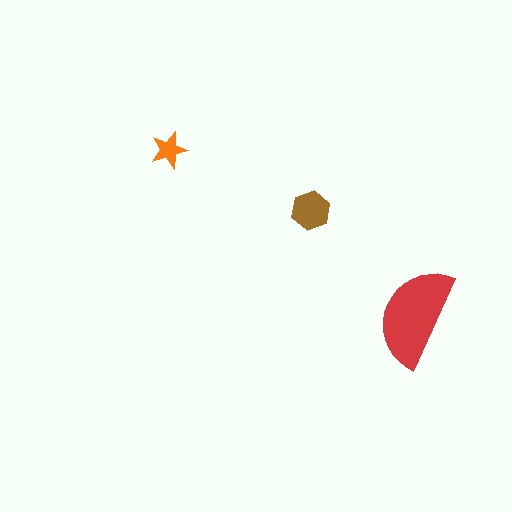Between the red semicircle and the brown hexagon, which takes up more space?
The red semicircle.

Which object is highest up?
The orange star is topmost.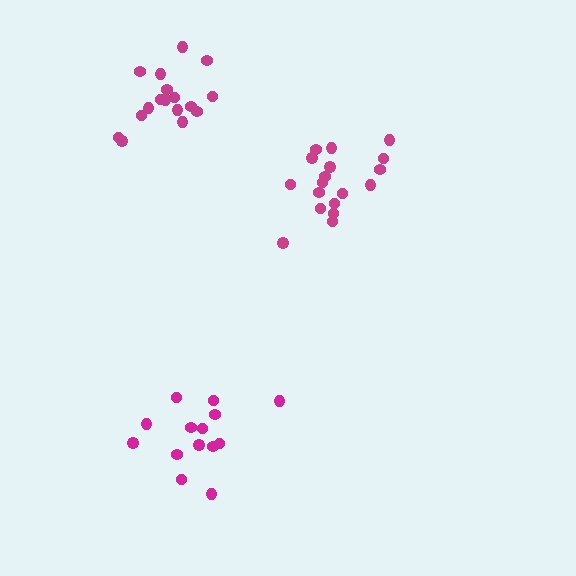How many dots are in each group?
Group 1: 17 dots, Group 2: 18 dots, Group 3: 14 dots (49 total).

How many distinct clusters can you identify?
There are 3 distinct clusters.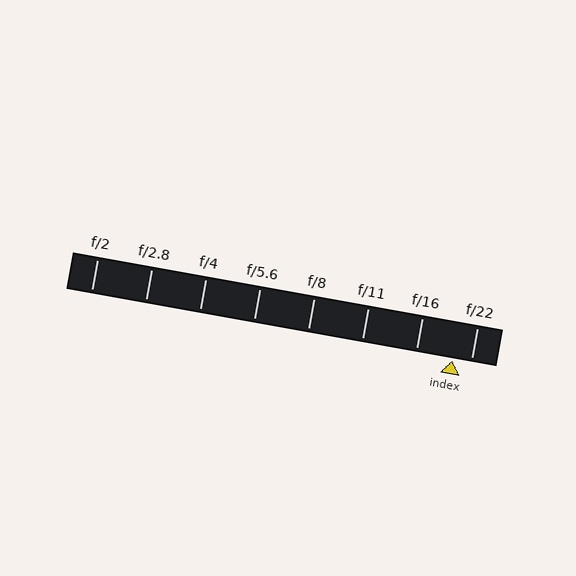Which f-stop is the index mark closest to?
The index mark is closest to f/22.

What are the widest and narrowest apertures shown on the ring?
The widest aperture shown is f/2 and the narrowest is f/22.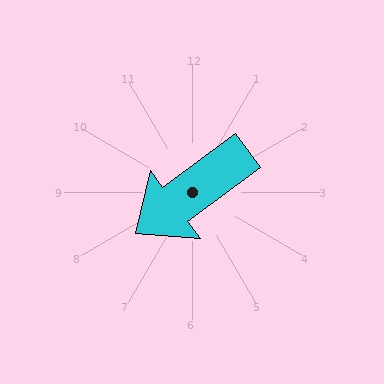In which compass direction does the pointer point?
Southwest.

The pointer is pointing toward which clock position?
Roughly 8 o'clock.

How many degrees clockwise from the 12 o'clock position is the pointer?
Approximately 233 degrees.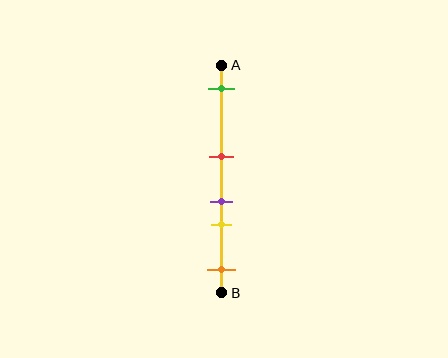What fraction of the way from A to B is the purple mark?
The purple mark is approximately 60% (0.6) of the way from A to B.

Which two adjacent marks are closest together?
The purple and yellow marks are the closest adjacent pair.